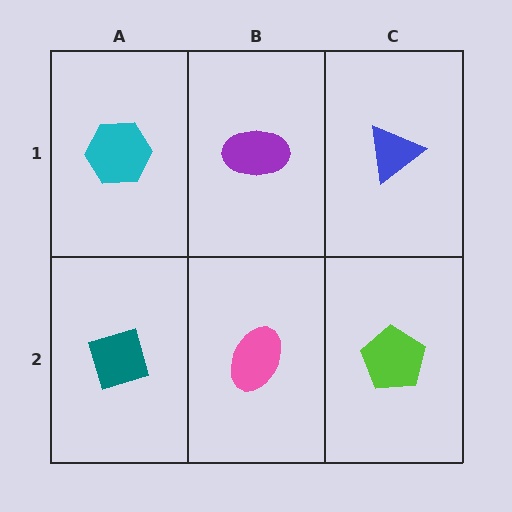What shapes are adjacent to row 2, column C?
A blue triangle (row 1, column C), a pink ellipse (row 2, column B).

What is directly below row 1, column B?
A pink ellipse.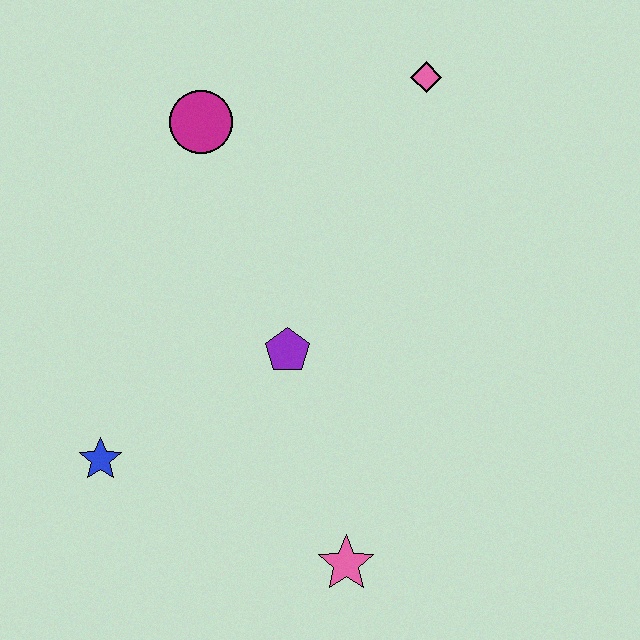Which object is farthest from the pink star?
The pink diamond is farthest from the pink star.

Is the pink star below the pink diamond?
Yes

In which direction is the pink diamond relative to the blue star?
The pink diamond is above the blue star.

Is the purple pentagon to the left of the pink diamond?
Yes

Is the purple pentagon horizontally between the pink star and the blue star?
Yes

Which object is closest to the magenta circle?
The pink diamond is closest to the magenta circle.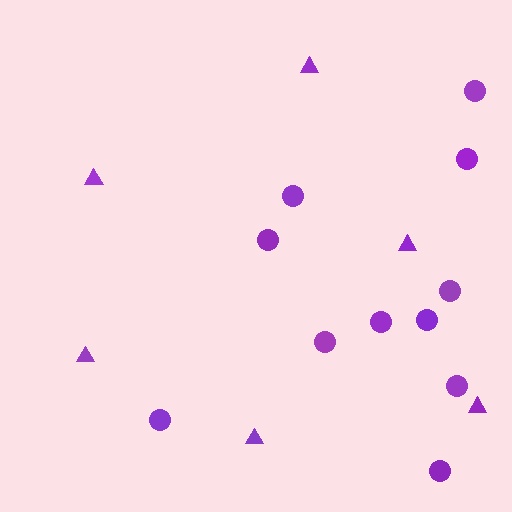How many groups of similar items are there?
There are 2 groups: one group of circles (11) and one group of triangles (6).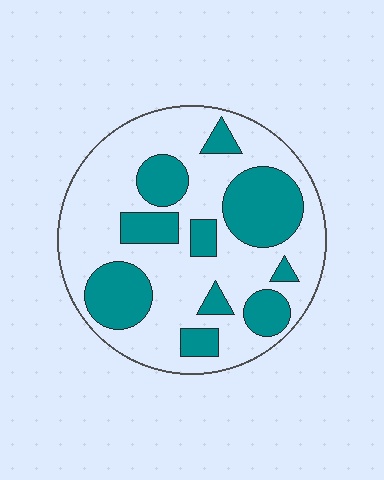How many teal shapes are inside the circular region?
10.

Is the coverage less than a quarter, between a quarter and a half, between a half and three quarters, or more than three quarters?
Between a quarter and a half.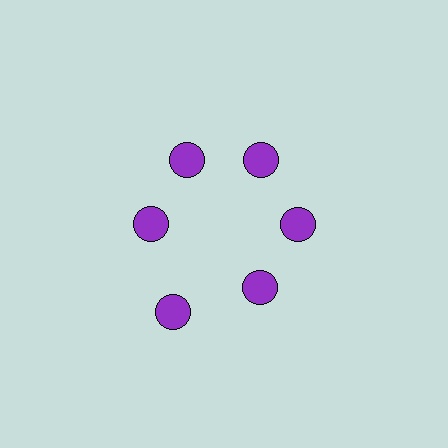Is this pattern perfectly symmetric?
No. The 6 purple circles are arranged in a ring, but one element near the 7 o'clock position is pushed outward from the center, breaking the 6-fold rotational symmetry.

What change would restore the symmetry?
The symmetry would be restored by moving it inward, back onto the ring so that all 6 circles sit at equal angles and equal distance from the center.